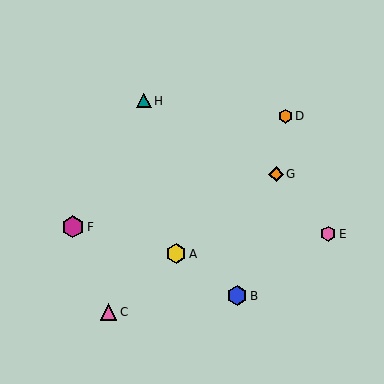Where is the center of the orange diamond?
The center of the orange diamond is at (276, 174).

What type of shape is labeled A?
Shape A is a yellow hexagon.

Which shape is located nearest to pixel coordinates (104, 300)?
The pink triangle (labeled C) at (109, 312) is nearest to that location.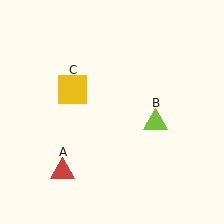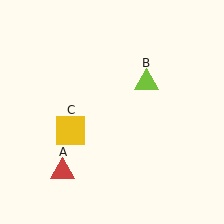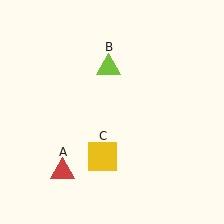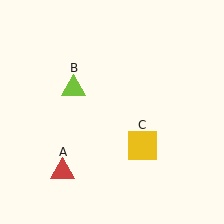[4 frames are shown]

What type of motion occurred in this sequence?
The lime triangle (object B), yellow square (object C) rotated counterclockwise around the center of the scene.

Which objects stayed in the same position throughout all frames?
Red triangle (object A) remained stationary.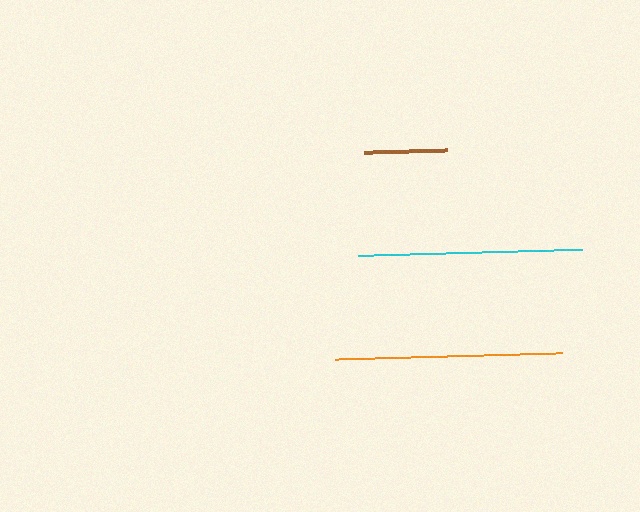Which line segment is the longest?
The orange line is the longest at approximately 227 pixels.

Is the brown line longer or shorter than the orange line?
The orange line is longer than the brown line.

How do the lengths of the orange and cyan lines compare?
The orange and cyan lines are approximately the same length.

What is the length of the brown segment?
The brown segment is approximately 83 pixels long.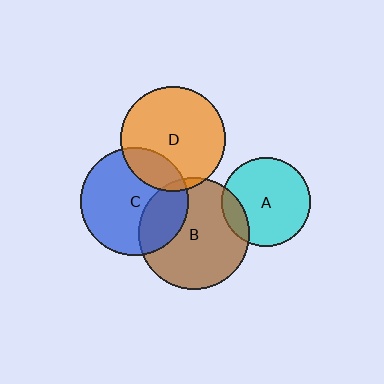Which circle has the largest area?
Circle B (brown).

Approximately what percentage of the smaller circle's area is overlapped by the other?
Approximately 30%.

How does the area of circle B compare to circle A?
Approximately 1.6 times.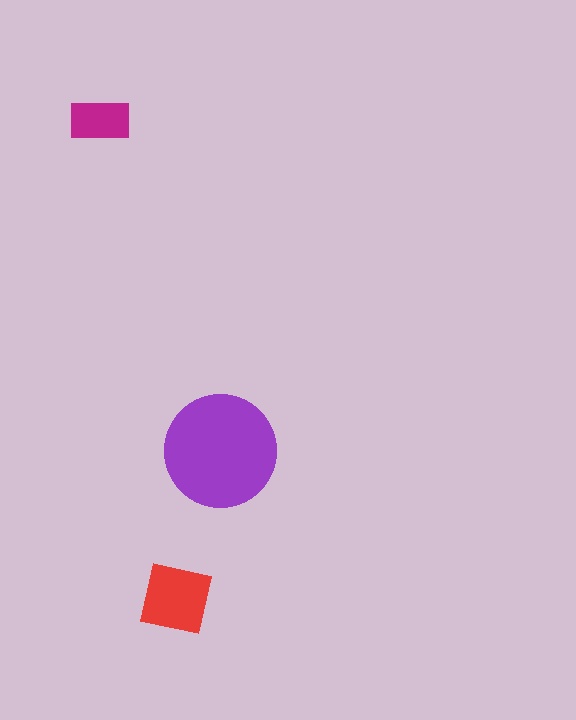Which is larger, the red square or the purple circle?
The purple circle.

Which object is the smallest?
The magenta rectangle.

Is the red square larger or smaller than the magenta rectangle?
Larger.